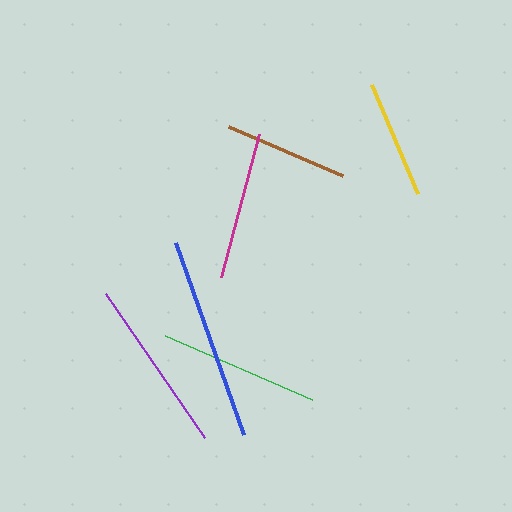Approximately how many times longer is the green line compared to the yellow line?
The green line is approximately 1.4 times the length of the yellow line.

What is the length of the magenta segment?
The magenta segment is approximately 148 pixels long.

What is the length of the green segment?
The green segment is approximately 160 pixels long.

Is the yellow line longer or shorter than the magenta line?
The magenta line is longer than the yellow line.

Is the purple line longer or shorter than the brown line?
The purple line is longer than the brown line.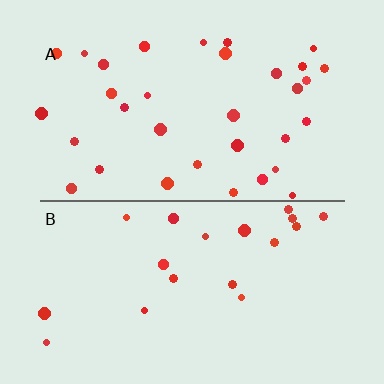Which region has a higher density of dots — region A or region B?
A (the top).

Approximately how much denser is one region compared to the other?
Approximately 1.7× — region A over region B.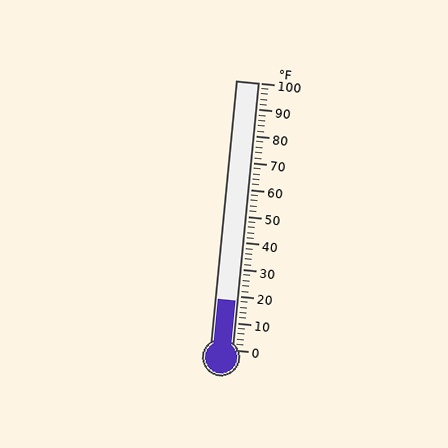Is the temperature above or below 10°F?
The temperature is above 10°F.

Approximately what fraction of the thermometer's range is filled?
The thermometer is filled to approximately 20% of its range.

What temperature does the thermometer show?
The thermometer shows approximately 18°F.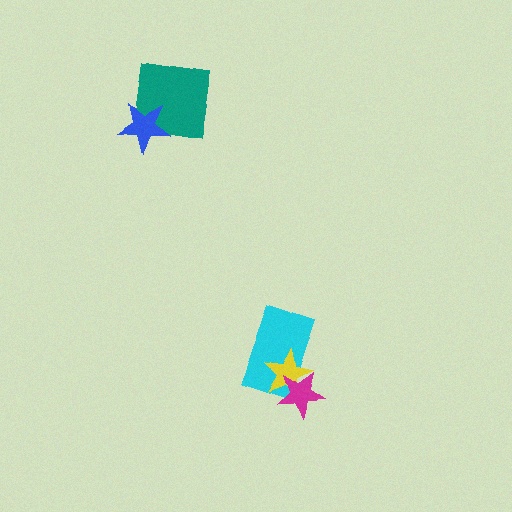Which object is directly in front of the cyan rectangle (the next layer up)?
The yellow star is directly in front of the cyan rectangle.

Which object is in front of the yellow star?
The magenta star is in front of the yellow star.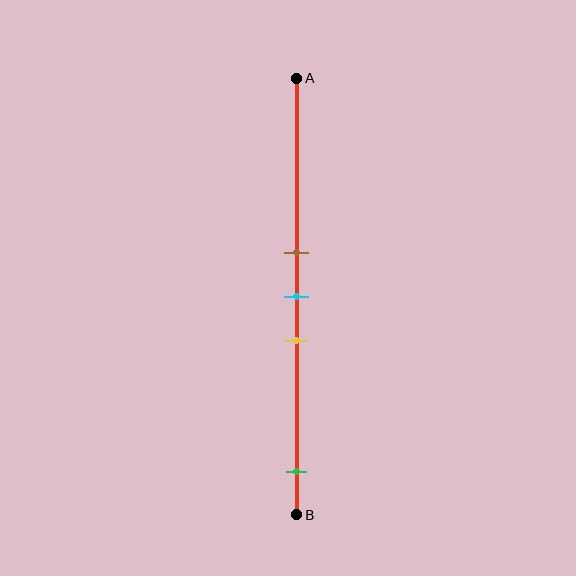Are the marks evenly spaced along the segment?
No, the marks are not evenly spaced.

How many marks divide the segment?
There are 4 marks dividing the segment.